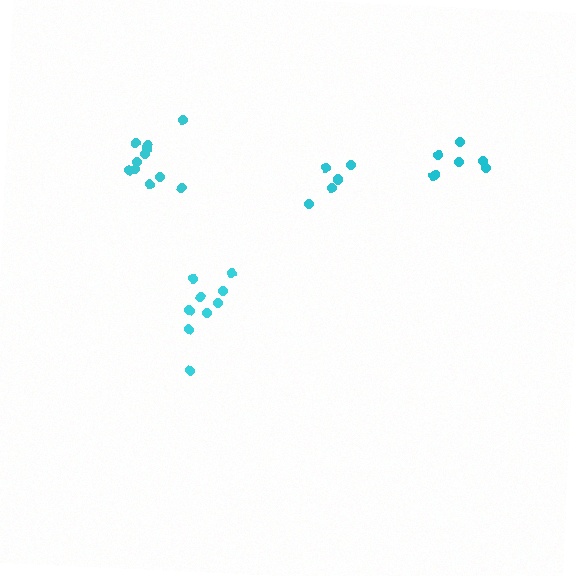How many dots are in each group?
Group 1: 7 dots, Group 2: 10 dots, Group 3: 11 dots, Group 4: 5 dots (33 total).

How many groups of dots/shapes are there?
There are 4 groups.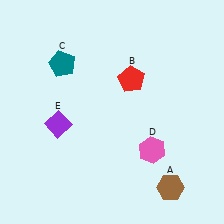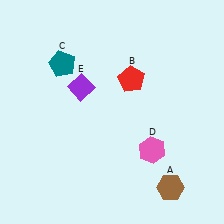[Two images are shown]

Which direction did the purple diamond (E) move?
The purple diamond (E) moved up.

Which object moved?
The purple diamond (E) moved up.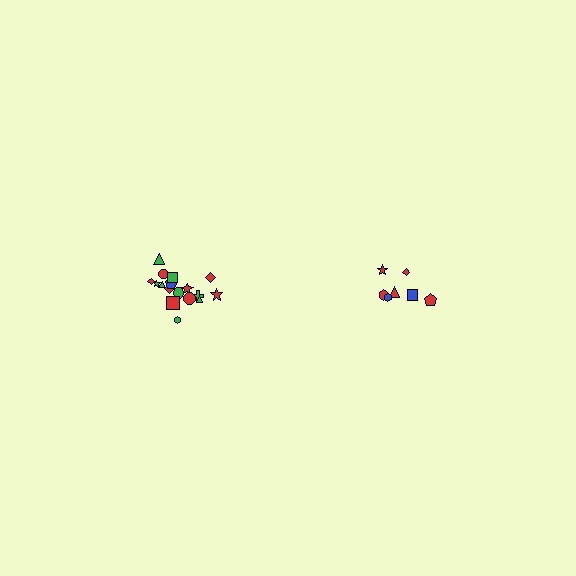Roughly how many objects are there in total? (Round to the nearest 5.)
Roughly 25 objects in total.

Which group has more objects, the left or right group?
The left group.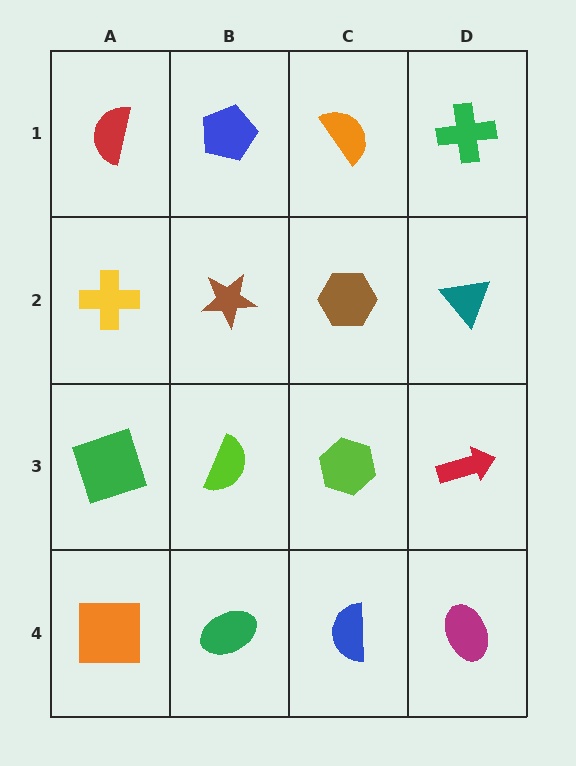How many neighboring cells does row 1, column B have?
3.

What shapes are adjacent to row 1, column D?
A teal triangle (row 2, column D), an orange semicircle (row 1, column C).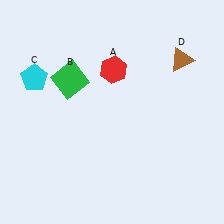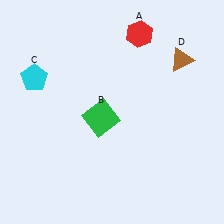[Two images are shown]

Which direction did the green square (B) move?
The green square (B) moved down.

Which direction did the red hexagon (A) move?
The red hexagon (A) moved up.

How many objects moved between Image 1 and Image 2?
2 objects moved between the two images.